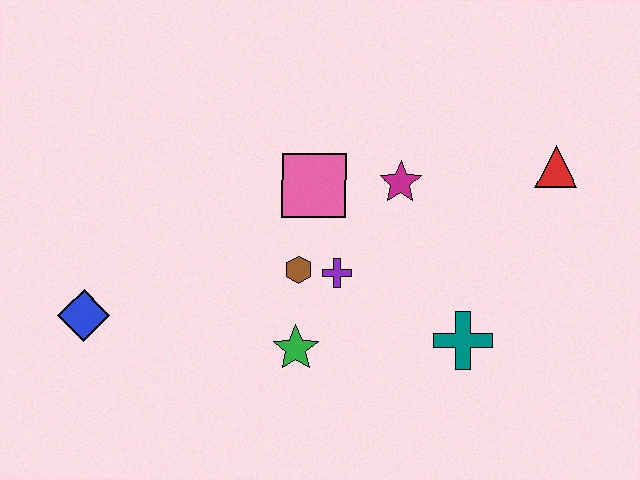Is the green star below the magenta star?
Yes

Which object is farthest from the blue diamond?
The red triangle is farthest from the blue diamond.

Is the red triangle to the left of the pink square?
No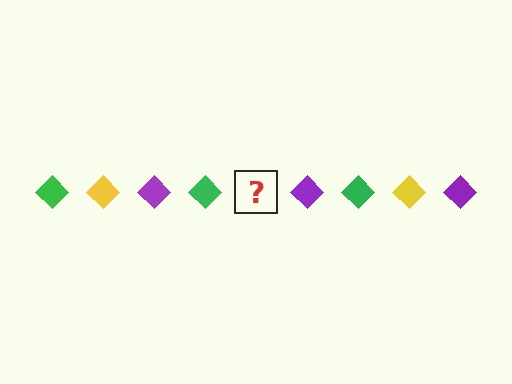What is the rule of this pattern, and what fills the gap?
The rule is that the pattern cycles through green, yellow, purple diamonds. The gap should be filled with a yellow diamond.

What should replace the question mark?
The question mark should be replaced with a yellow diamond.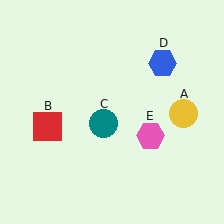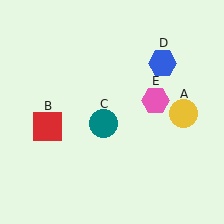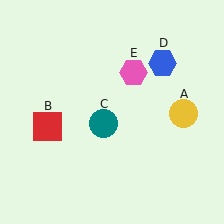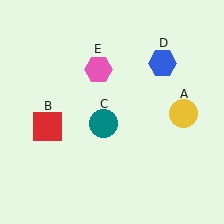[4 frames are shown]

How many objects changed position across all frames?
1 object changed position: pink hexagon (object E).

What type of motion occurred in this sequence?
The pink hexagon (object E) rotated counterclockwise around the center of the scene.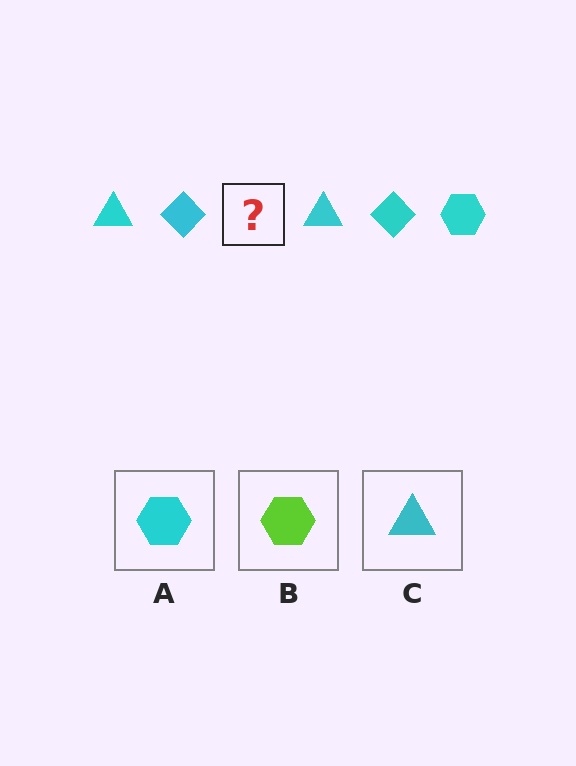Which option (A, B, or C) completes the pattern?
A.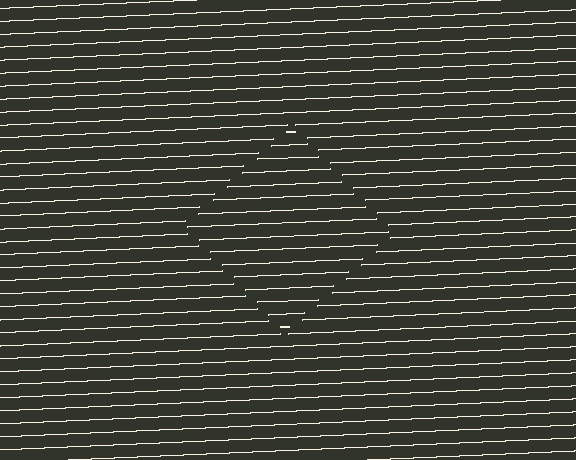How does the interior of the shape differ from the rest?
The interior of the shape contains the same grating, shifted by half a period — the contour is defined by the phase discontinuity where line-ends from the inner and outer gratings abut.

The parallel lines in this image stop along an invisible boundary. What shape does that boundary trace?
An illusory square. The interior of the shape contains the same grating, shifted by half a period — the contour is defined by the phase discontinuity where line-ends from the inner and outer gratings abut.